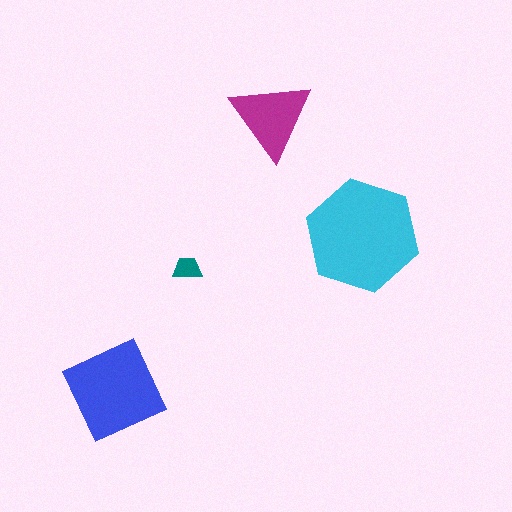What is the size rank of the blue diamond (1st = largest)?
2nd.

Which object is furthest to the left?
The blue diamond is leftmost.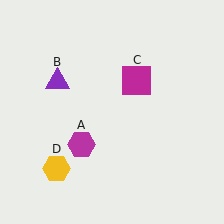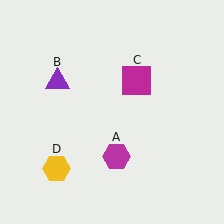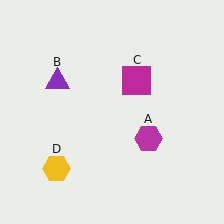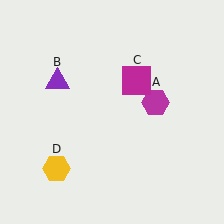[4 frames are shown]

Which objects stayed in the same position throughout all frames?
Purple triangle (object B) and magenta square (object C) and yellow hexagon (object D) remained stationary.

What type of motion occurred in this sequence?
The magenta hexagon (object A) rotated counterclockwise around the center of the scene.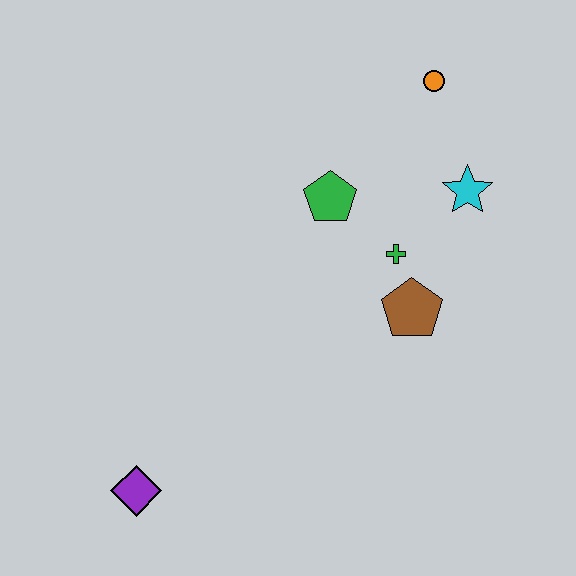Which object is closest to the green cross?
The brown pentagon is closest to the green cross.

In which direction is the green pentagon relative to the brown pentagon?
The green pentagon is above the brown pentagon.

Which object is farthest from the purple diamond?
The orange circle is farthest from the purple diamond.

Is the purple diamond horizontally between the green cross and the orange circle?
No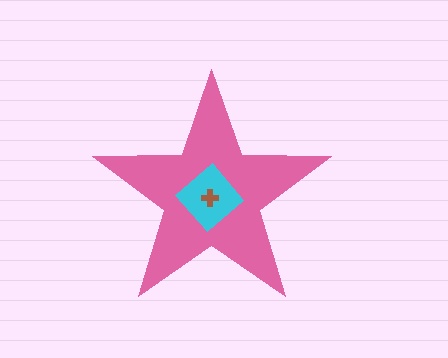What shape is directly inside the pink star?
The cyan diamond.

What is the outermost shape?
The pink star.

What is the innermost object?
The brown cross.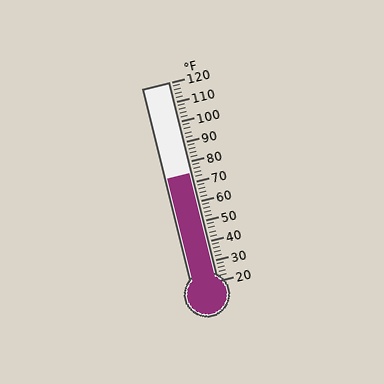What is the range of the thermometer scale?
The thermometer scale ranges from 20°F to 120°F.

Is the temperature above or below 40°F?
The temperature is above 40°F.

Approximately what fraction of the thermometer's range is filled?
The thermometer is filled to approximately 55% of its range.